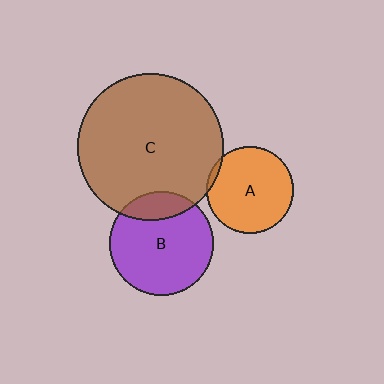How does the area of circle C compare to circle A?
Approximately 2.8 times.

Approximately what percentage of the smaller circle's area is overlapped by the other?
Approximately 5%.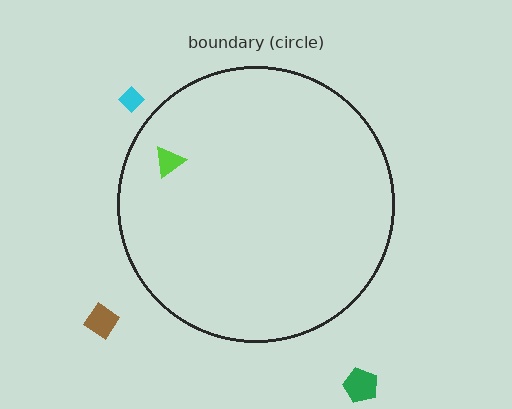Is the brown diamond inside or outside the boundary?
Outside.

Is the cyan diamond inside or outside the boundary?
Outside.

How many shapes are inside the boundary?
1 inside, 3 outside.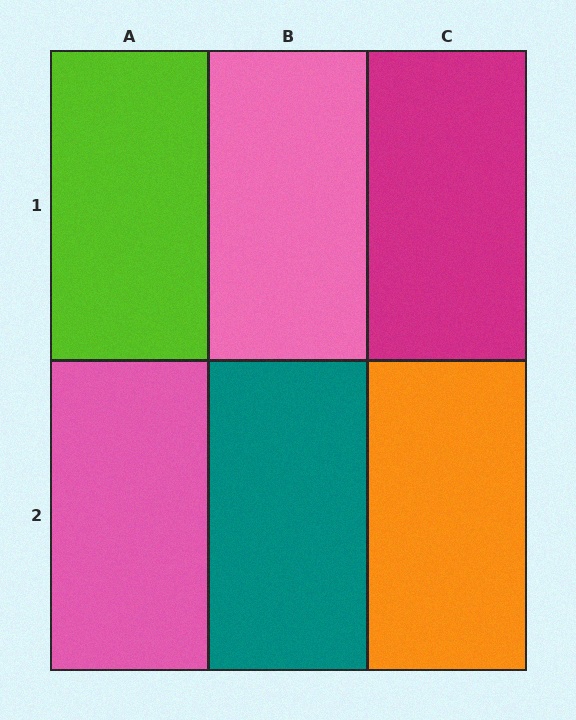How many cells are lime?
1 cell is lime.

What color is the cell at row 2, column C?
Orange.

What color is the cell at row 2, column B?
Teal.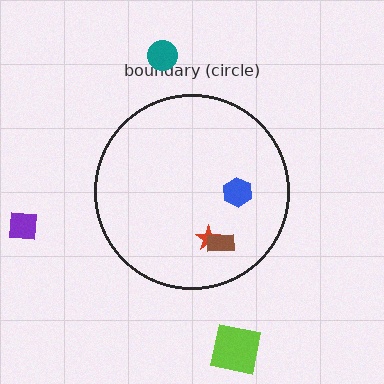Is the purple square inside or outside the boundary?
Outside.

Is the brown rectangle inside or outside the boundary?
Inside.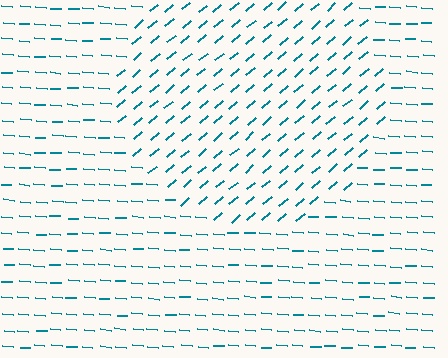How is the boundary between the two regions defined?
The boundary is defined purely by a change in line orientation (approximately 45 degrees difference). All lines are the same color and thickness.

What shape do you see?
I see a circle.